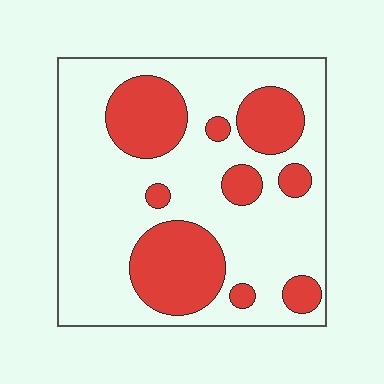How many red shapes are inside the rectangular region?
9.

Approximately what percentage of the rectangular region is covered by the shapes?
Approximately 30%.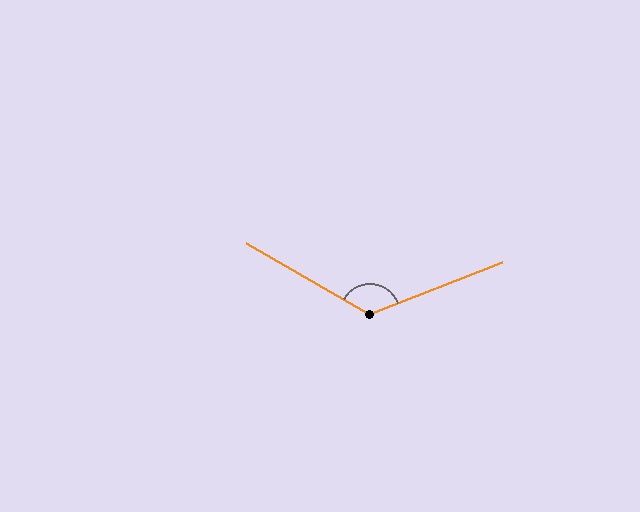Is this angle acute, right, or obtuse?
It is obtuse.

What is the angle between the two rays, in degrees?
Approximately 129 degrees.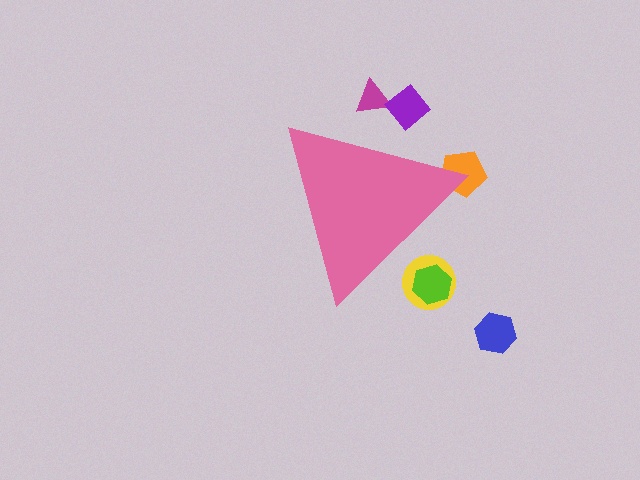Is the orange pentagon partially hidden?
Yes, the orange pentagon is partially hidden behind the pink triangle.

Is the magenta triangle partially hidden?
Yes, the magenta triangle is partially hidden behind the pink triangle.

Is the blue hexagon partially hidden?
No, the blue hexagon is fully visible.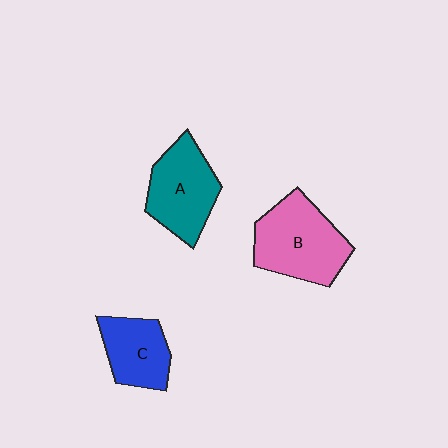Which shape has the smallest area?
Shape C (blue).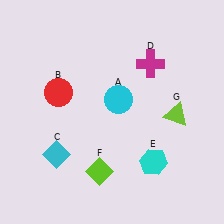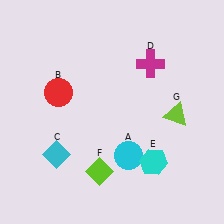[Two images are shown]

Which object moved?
The cyan circle (A) moved down.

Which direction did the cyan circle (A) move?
The cyan circle (A) moved down.